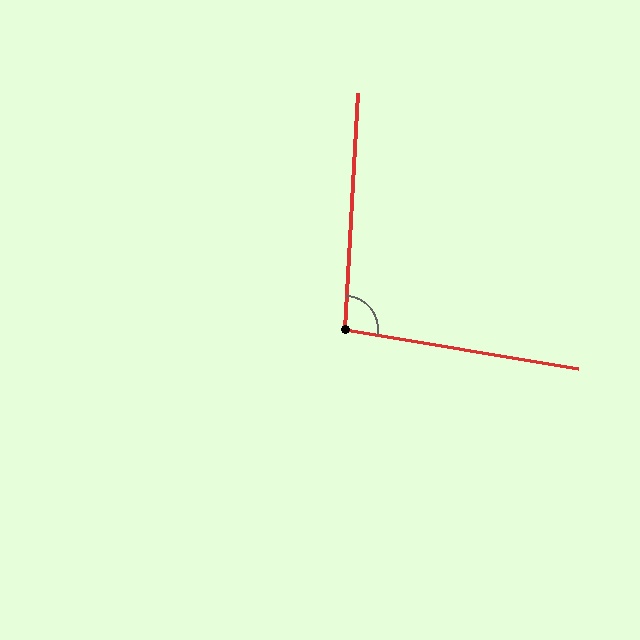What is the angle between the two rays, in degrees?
Approximately 96 degrees.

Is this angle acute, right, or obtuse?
It is obtuse.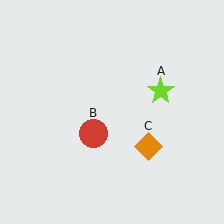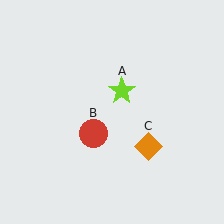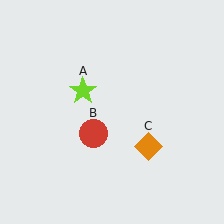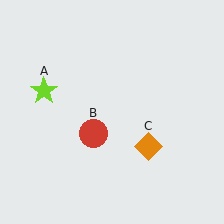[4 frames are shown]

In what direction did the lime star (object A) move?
The lime star (object A) moved left.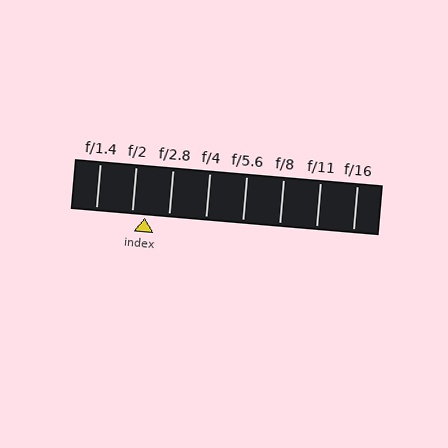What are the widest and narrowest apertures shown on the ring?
The widest aperture shown is f/1.4 and the narrowest is f/16.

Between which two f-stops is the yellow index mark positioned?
The index mark is between f/2 and f/2.8.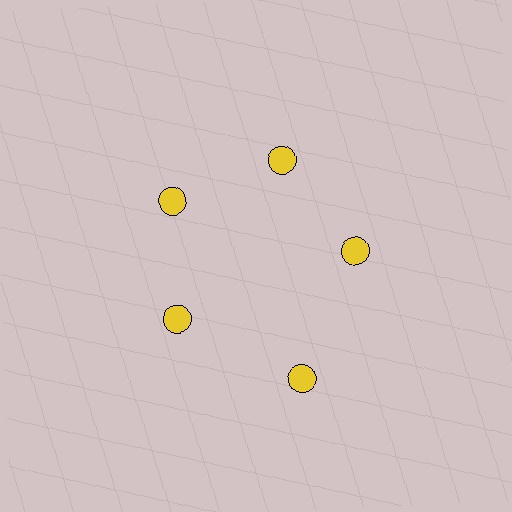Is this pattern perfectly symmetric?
No. The 5 yellow circles are arranged in a ring, but one element near the 5 o'clock position is pushed outward from the center, breaking the 5-fold rotational symmetry.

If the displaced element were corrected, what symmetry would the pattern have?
It would have 5-fold rotational symmetry — the pattern would map onto itself every 72 degrees.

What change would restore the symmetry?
The symmetry would be restored by moving it inward, back onto the ring so that all 5 circles sit at equal angles and equal distance from the center.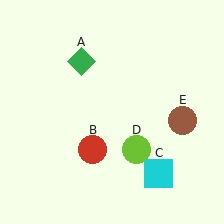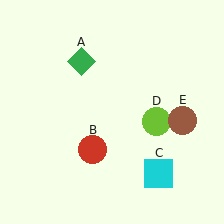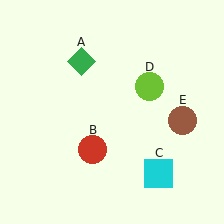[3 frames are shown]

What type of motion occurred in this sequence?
The lime circle (object D) rotated counterclockwise around the center of the scene.